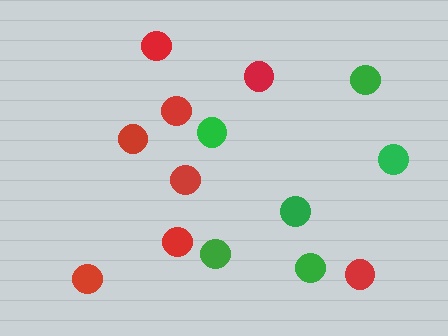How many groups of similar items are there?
There are 2 groups: one group of green circles (6) and one group of red circles (8).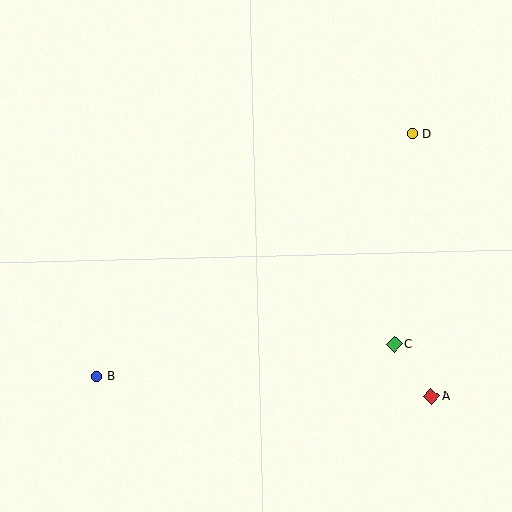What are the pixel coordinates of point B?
Point B is at (97, 376).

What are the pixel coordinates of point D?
Point D is at (412, 134).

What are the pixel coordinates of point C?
Point C is at (394, 344).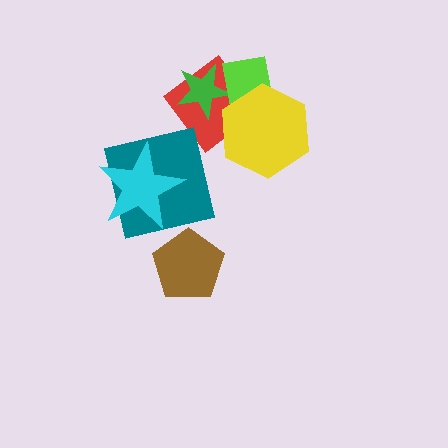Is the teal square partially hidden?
Yes, it is partially covered by another shape.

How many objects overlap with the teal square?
1 object overlaps with the teal square.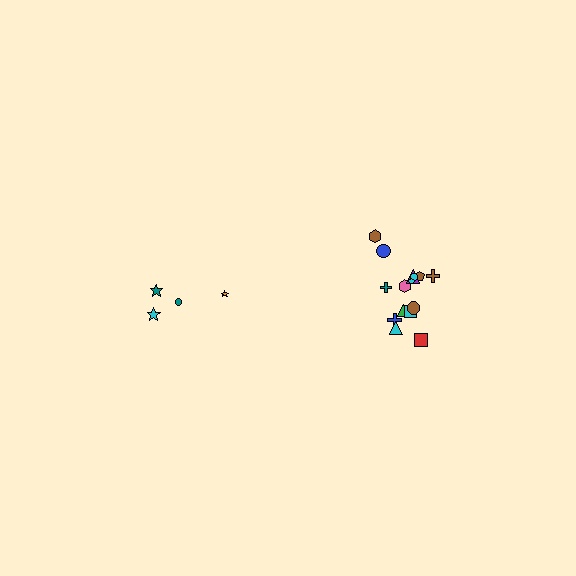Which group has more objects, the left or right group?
The right group.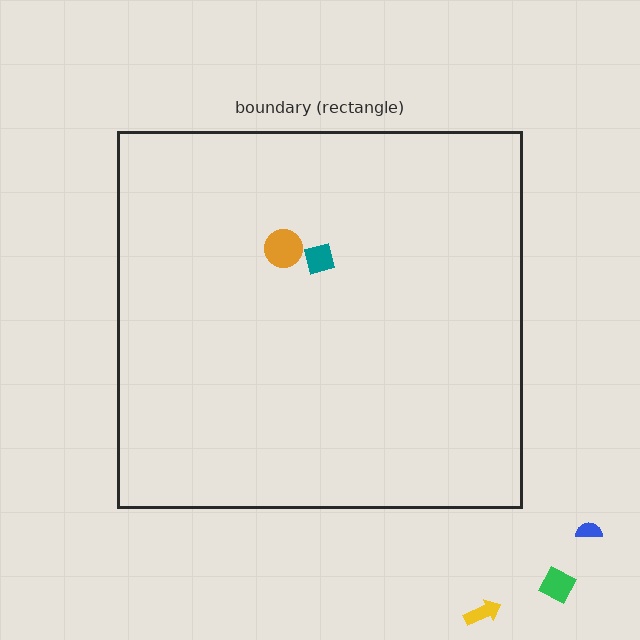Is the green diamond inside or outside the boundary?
Outside.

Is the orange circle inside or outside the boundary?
Inside.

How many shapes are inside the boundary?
2 inside, 3 outside.